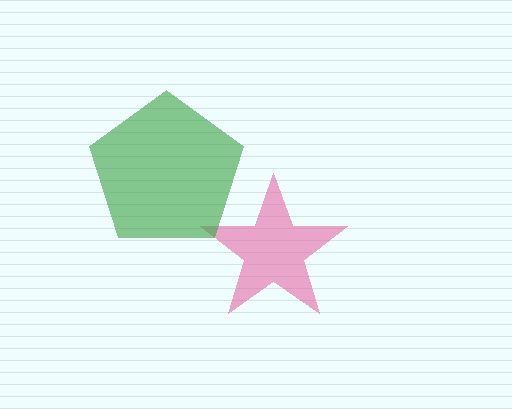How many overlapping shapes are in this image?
There are 2 overlapping shapes in the image.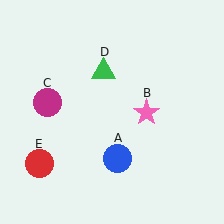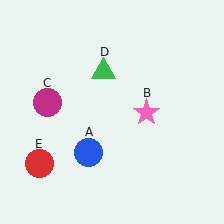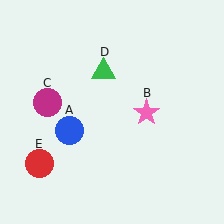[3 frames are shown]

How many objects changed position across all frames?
1 object changed position: blue circle (object A).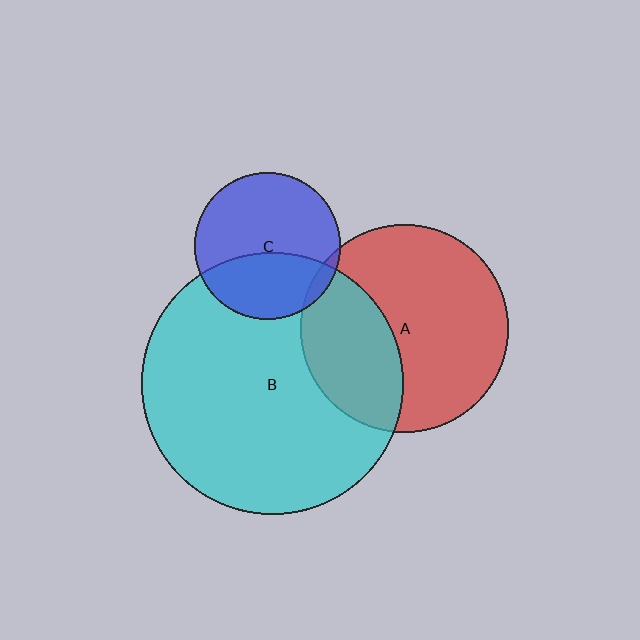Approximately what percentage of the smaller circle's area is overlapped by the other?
Approximately 40%.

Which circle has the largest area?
Circle B (cyan).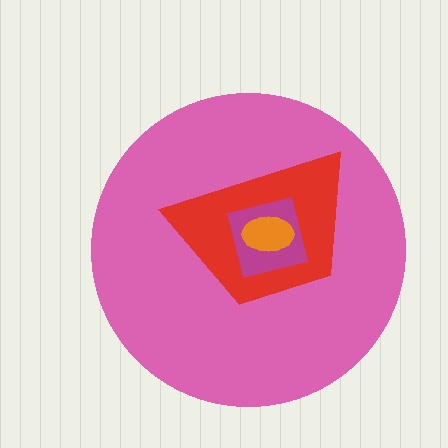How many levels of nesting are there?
4.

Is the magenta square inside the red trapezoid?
Yes.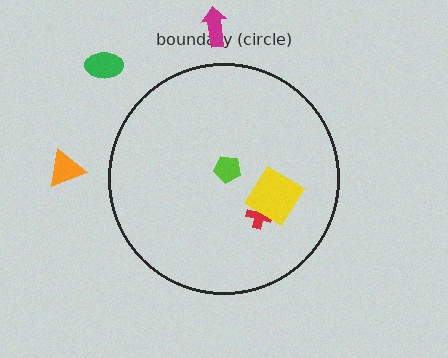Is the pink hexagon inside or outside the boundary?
Inside.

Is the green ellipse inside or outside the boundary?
Outside.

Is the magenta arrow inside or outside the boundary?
Outside.